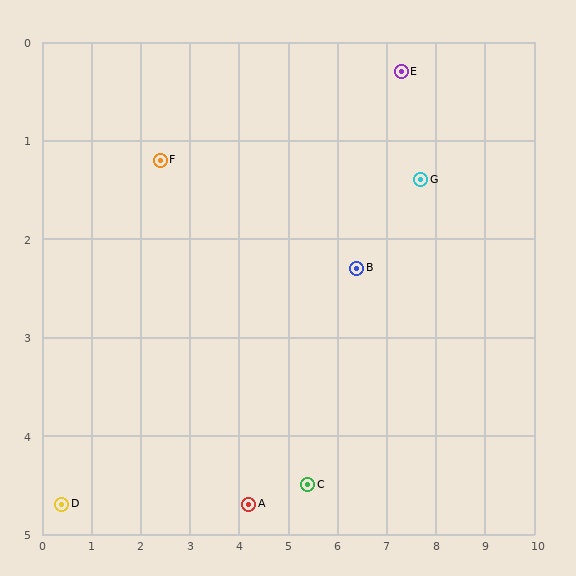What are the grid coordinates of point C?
Point C is at approximately (5.4, 4.5).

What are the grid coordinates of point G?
Point G is at approximately (7.7, 1.4).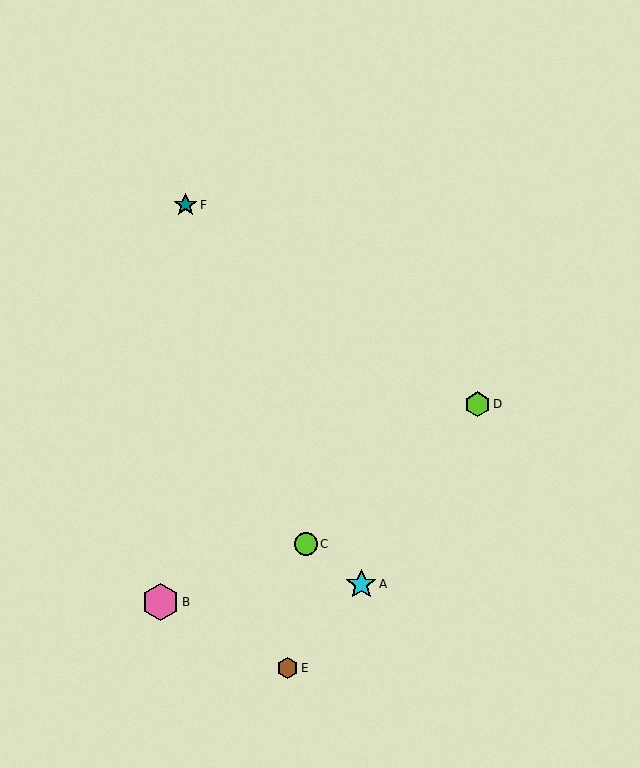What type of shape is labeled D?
Shape D is a lime hexagon.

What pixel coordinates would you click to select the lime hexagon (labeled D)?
Click at (478, 404) to select the lime hexagon D.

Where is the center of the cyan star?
The center of the cyan star is at (361, 584).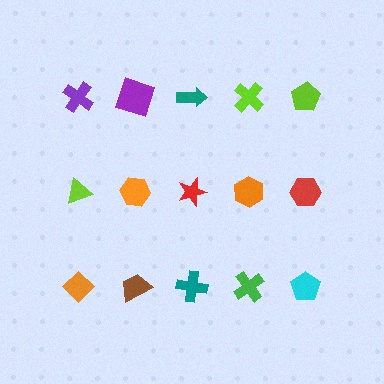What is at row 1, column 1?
A purple cross.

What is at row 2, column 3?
A red star.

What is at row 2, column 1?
A lime triangle.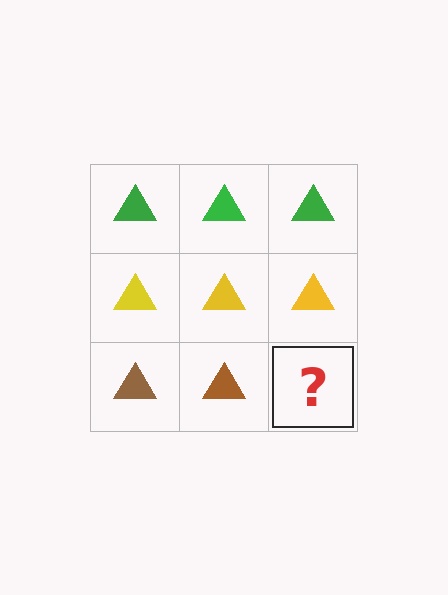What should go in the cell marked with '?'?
The missing cell should contain a brown triangle.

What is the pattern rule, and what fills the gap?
The rule is that each row has a consistent color. The gap should be filled with a brown triangle.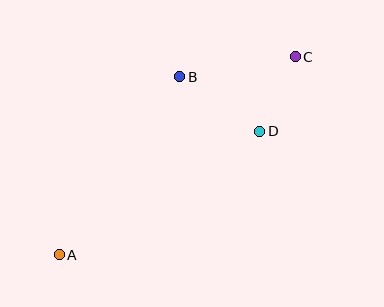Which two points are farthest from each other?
Points A and C are farthest from each other.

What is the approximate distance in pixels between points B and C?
The distance between B and C is approximately 117 pixels.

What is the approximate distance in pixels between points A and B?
The distance between A and B is approximately 215 pixels.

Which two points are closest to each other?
Points C and D are closest to each other.